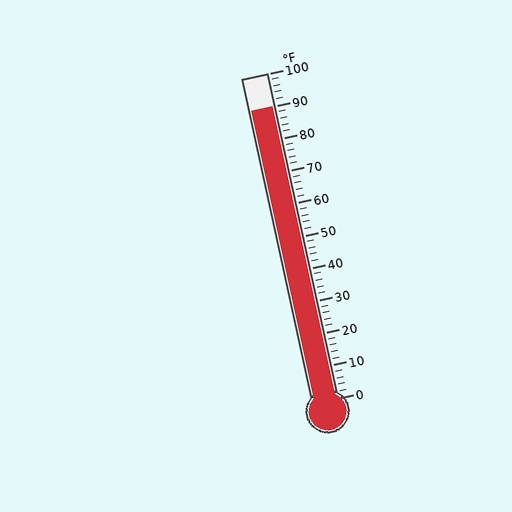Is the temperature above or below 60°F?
The temperature is above 60°F.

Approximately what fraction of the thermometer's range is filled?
The thermometer is filled to approximately 90% of its range.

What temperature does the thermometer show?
The thermometer shows approximately 90°F.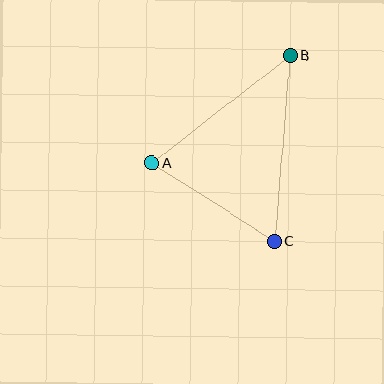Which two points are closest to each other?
Points A and C are closest to each other.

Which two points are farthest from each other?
Points B and C are farthest from each other.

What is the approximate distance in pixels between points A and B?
The distance between A and B is approximately 175 pixels.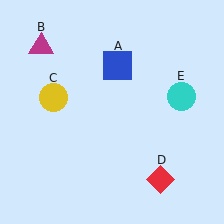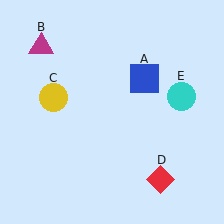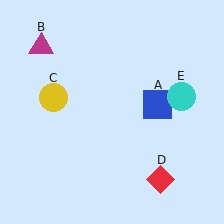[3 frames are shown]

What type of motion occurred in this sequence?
The blue square (object A) rotated clockwise around the center of the scene.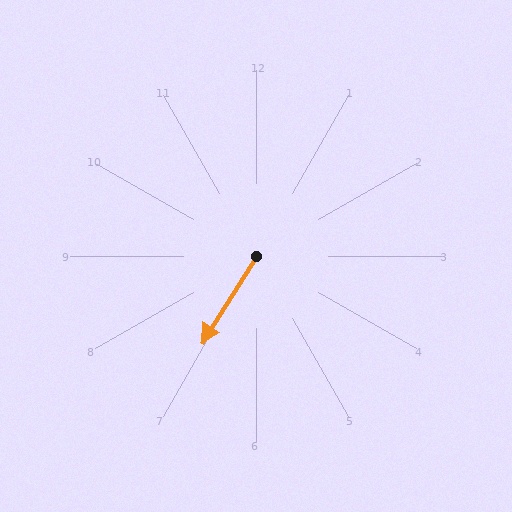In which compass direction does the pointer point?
Southwest.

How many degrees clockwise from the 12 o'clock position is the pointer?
Approximately 212 degrees.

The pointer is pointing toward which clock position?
Roughly 7 o'clock.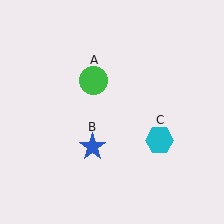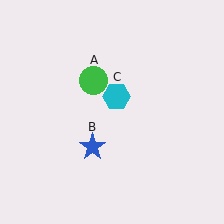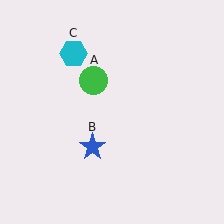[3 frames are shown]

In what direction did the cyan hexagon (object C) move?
The cyan hexagon (object C) moved up and to the left.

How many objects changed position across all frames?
1 object changed position: cyan hexagon (object C).